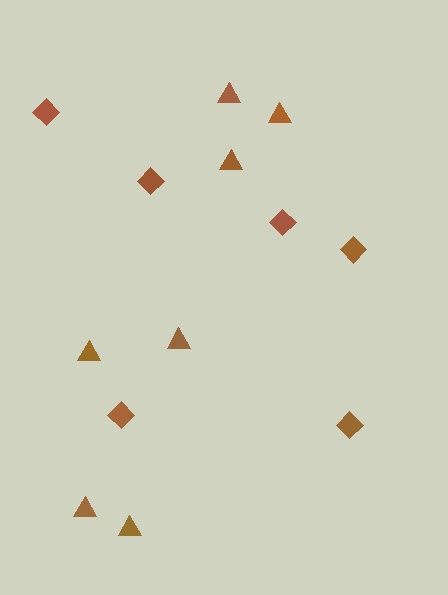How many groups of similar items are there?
There are 2 groups: one group of diamonds (6) and one group of triangles (7).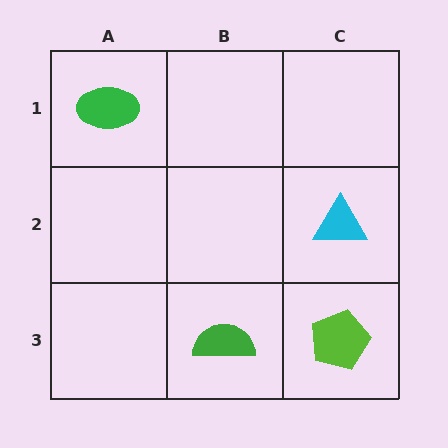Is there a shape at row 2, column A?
No, that cell is empty.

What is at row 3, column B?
A green semicircle.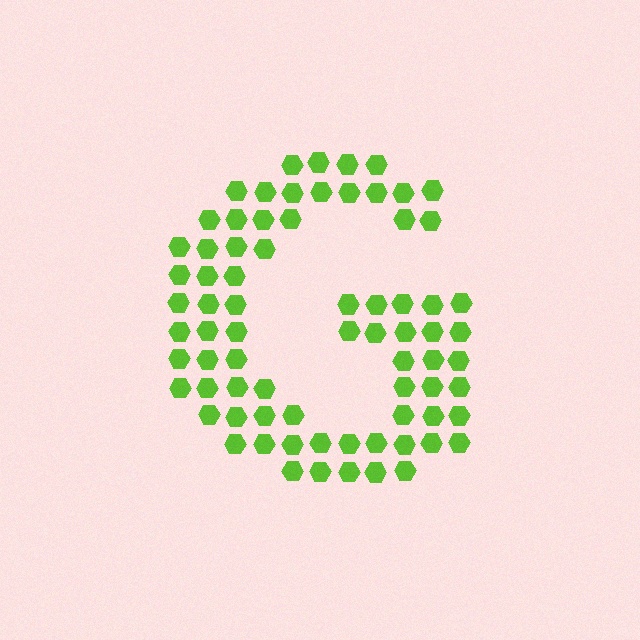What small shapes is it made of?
It is made of small hexagons.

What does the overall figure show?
The overall figure shows the letter G.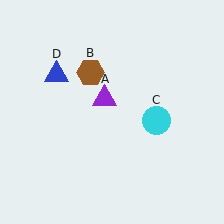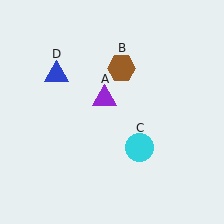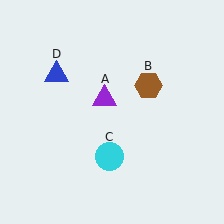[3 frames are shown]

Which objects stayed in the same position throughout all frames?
Purple triangle (object A) and blue triangle (object D) remained stationary.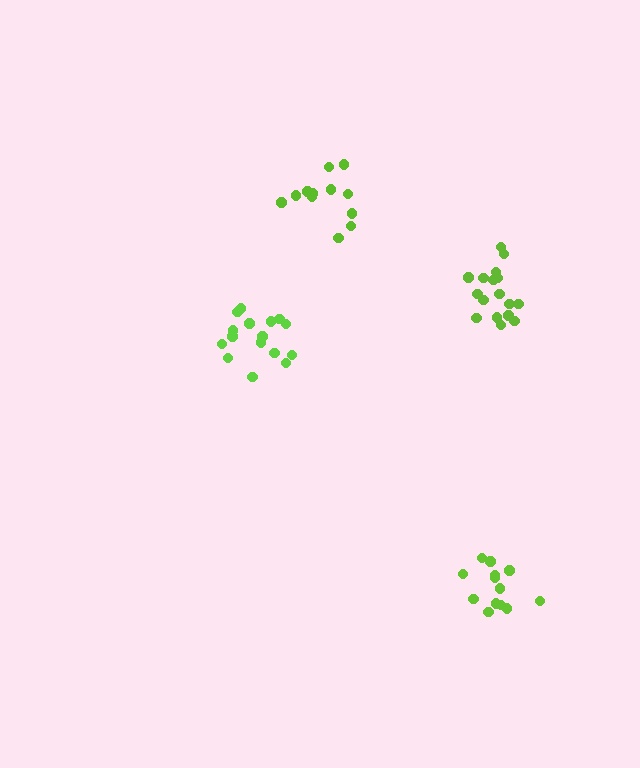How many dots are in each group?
Group 1: 12 dots, Group 2: 13 dots, Group 3: 17 dots, Group 4: 16 dots (58 total).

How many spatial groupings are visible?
There are 4 spatial groupings.